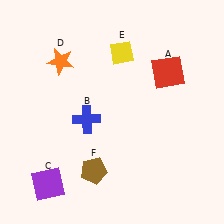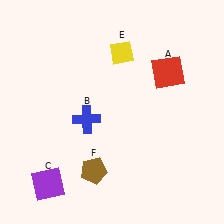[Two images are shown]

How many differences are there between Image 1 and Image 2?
There is 1 difference between the two images.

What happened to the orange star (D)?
The orange star (D) was removed in Image 2. It was in the top-left area of Image 1.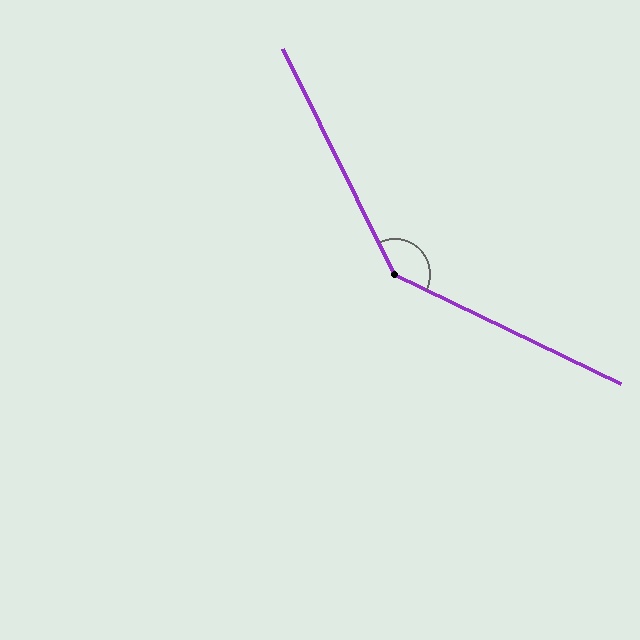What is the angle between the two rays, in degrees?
Approximately 142 degrees.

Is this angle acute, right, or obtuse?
It is obtuse.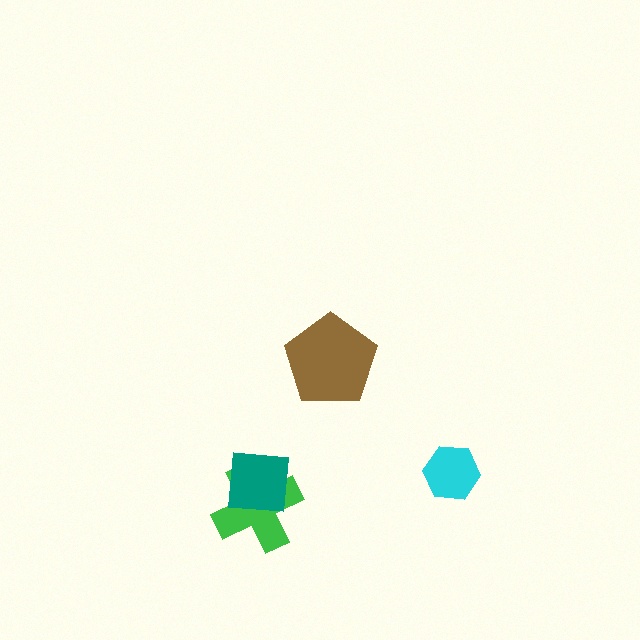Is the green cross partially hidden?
Yes, it is partially covered by another shape.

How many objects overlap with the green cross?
1 object overlaps with the green cross.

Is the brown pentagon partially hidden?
No, no other shape covers it.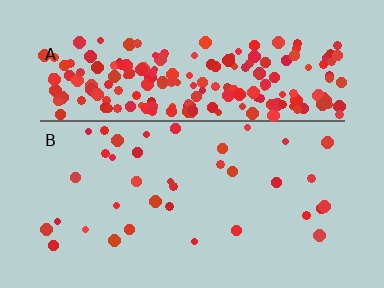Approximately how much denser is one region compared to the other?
Approximately 6.2× — region A over region B.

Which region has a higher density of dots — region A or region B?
A (the top).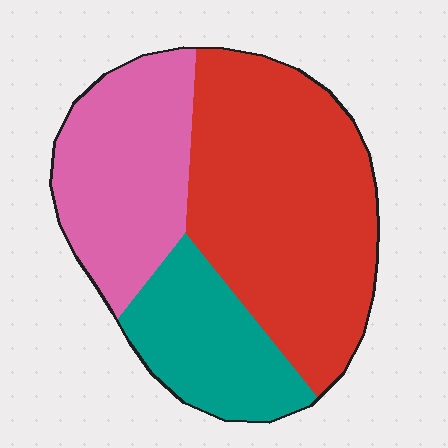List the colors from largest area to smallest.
From largest to smallest: red, pink, teal.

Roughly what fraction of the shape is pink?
Pink takes up about one quarter (1/4) of the shape.